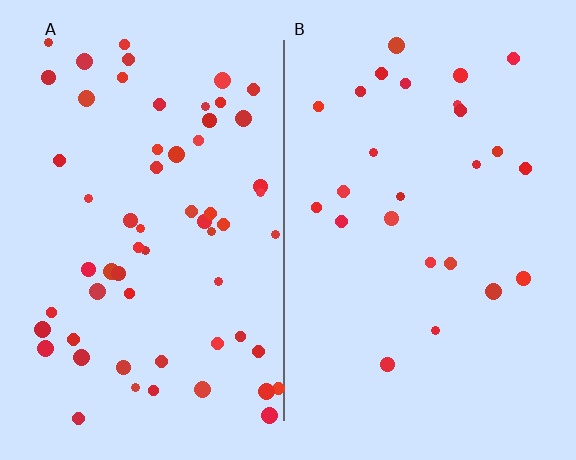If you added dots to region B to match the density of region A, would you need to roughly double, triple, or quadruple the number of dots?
Approximately double.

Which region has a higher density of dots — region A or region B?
A (the left).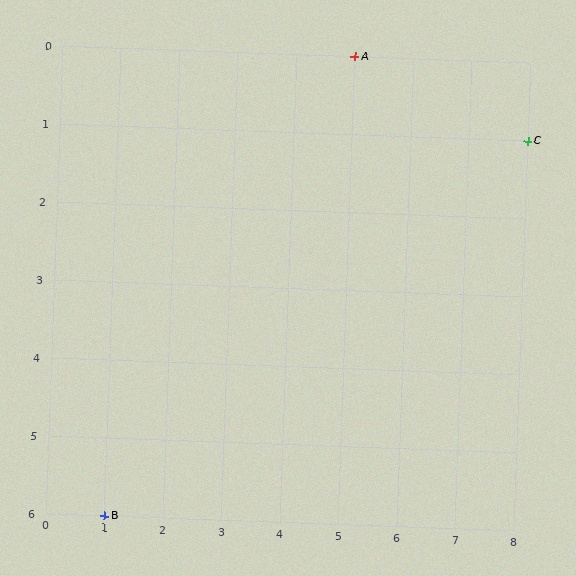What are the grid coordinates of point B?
Point B is at grid coordinates (1, 6).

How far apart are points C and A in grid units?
Points C and A are 3 columns and 1 row apart (about 3.2 grid units diagonally).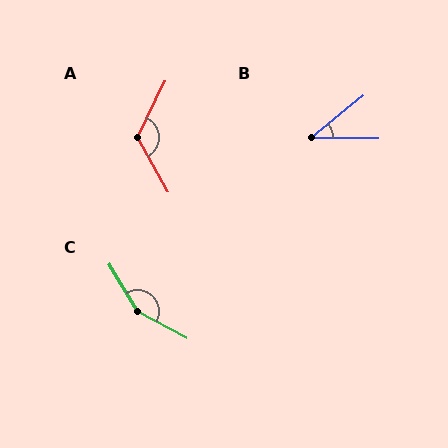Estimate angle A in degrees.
Approximately 125 degrees.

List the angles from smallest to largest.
B (39°), A (125°), C (149°).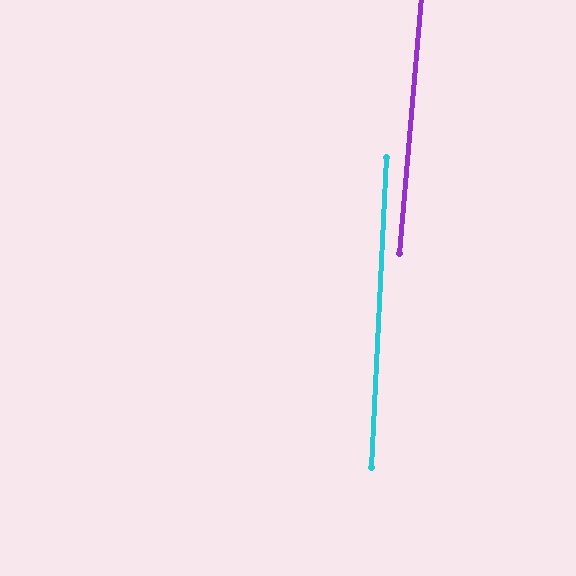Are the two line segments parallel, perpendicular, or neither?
Parallel — their directions differ by only 2.0°.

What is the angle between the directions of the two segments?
Approximately 2 degrees.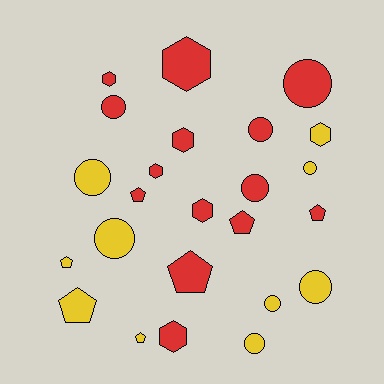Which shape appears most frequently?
Circle, with 10 objects.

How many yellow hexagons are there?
There is 1 yellow hexagon.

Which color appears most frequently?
Red, with 14 objects.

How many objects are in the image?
There are 24 objects.